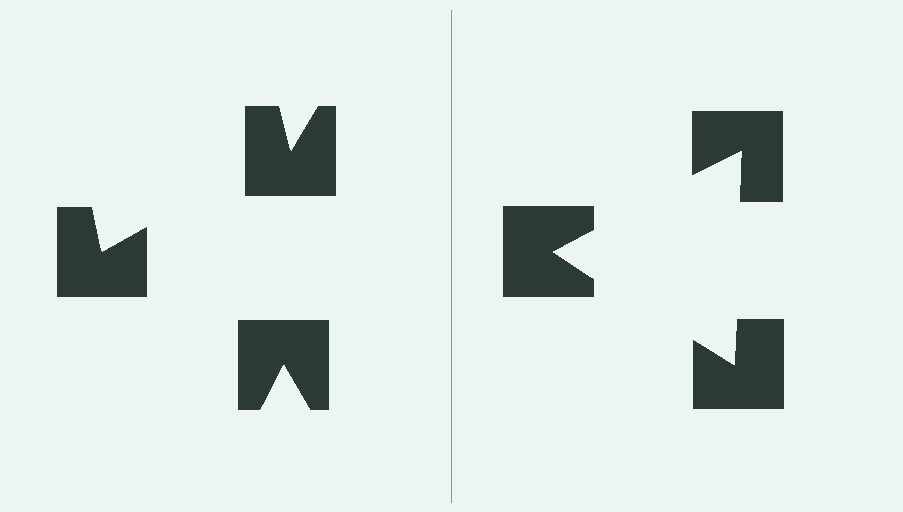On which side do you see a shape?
An illusory triangle appears on the right side. On the left side the wedge cuts are rotated, so no coherent shape forms.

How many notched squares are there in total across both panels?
6 — 3 on each side.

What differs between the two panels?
The notched squares are positioned identically on both sides; only the wedge orientations differ. On the right they align to a triangle; on the left they are misaligned.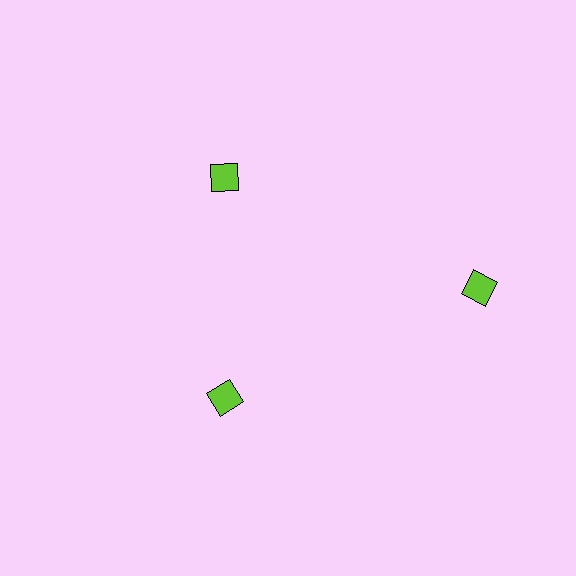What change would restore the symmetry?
The symmetry would be restored by moving it inward, back onto the ring so that all 3 diamonds sit at equal angles and equal distance from the center.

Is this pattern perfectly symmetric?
No. The 3 lime diamonds are arranged in a ring, but one element near the 3 o'clock position is pushed outward from the center, breaking the 3-fold rotational symmetry.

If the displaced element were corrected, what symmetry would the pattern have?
It would have 3-fold rotational symmetry — the pattern would map onto itself every 120 degrees.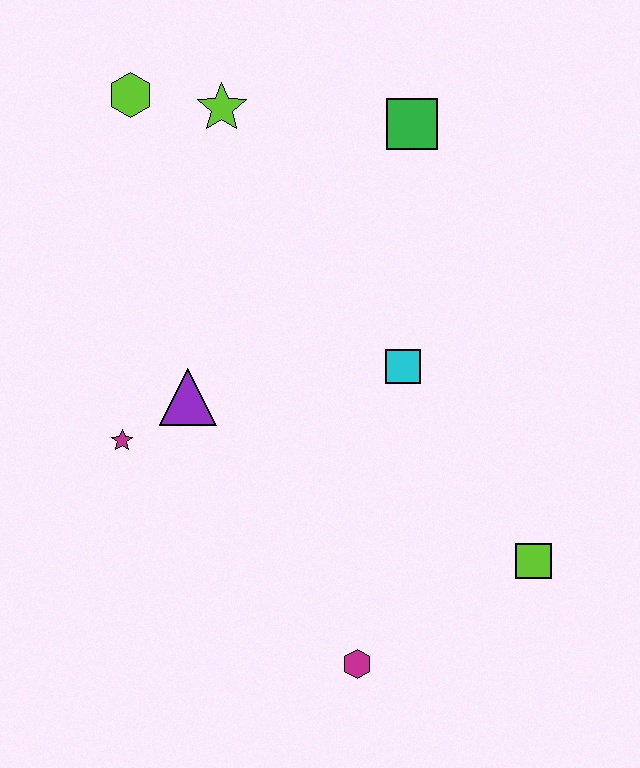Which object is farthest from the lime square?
The lime hexagon is farthest from the lime square.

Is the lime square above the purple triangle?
No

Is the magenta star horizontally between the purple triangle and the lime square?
No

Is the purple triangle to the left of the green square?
Yes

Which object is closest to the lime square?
The magenta hexagon is closest to the lime square.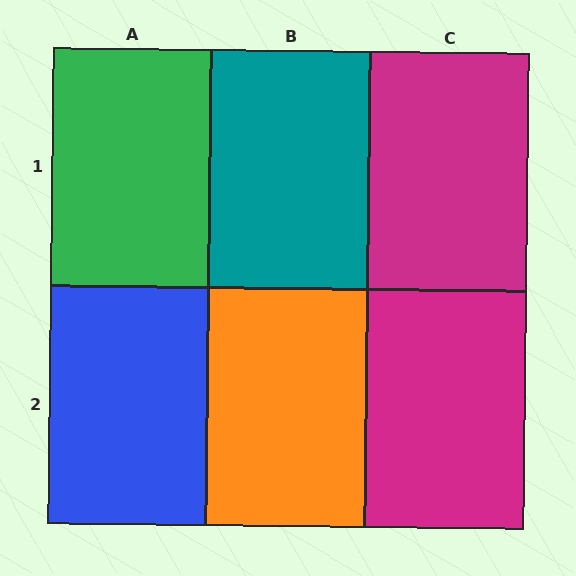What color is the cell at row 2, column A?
Blue.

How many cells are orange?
1 cell is orange.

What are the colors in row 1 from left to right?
Green, teal, magenta.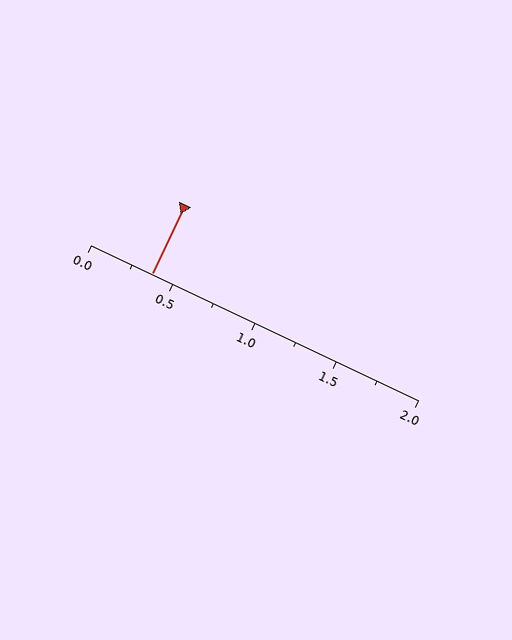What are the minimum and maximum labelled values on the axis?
The axis runs from 0.0 to 2.0.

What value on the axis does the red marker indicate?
The marker indicates approximately 0.38.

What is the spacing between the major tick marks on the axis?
The major ticks are spaced 0.5 apart.